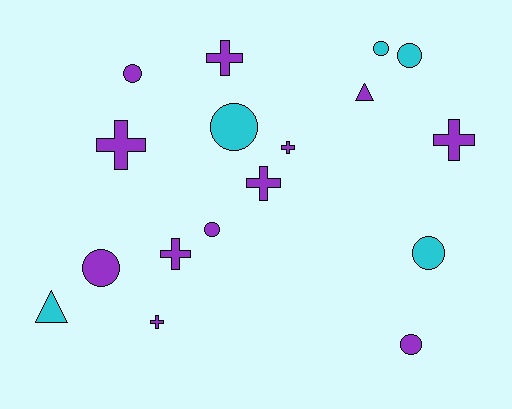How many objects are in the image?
There are 17 objects.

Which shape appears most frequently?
Circle, with 8 objects.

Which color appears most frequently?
Purple, with 12 objects.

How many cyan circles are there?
There are 4 cyan circles.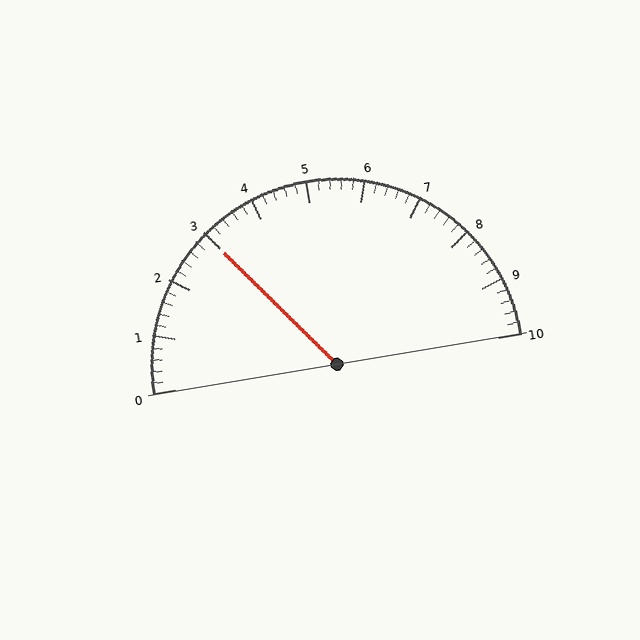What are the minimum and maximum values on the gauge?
The gauge ranges from 0 to 10.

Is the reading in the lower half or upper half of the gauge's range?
The reading is in the lower half of the range (0 to 10).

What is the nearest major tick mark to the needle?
The nearest major tick mark is 3.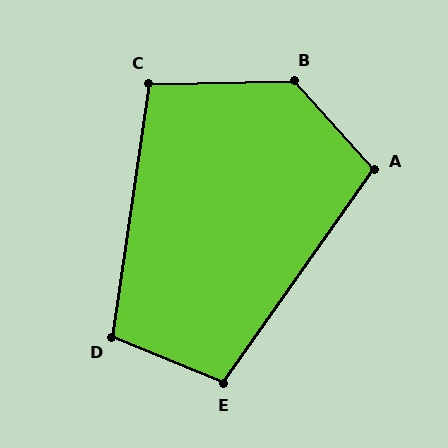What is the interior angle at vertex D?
Approximately 104 degrees (obtuse).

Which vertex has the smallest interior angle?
C, at approximately 99 degrees.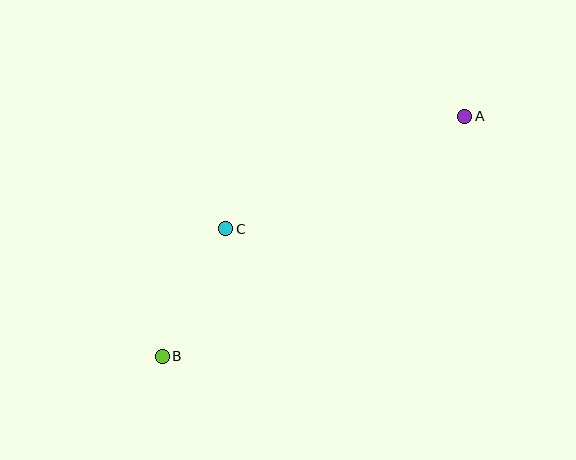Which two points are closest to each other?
Points B and C are closest to each other.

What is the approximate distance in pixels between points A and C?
The distance between A and C is approximately 265 pixels.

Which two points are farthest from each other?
Points A and B are farthest from each other.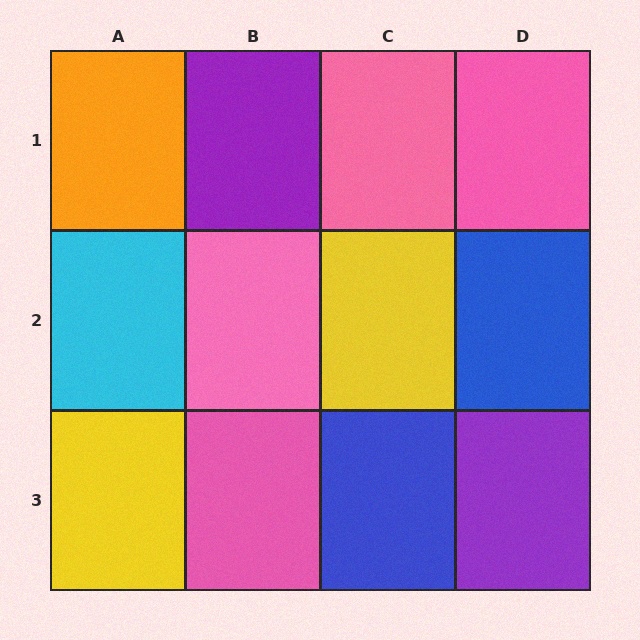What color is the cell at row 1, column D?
Pink.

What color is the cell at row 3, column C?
Blue.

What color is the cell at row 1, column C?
Pink.